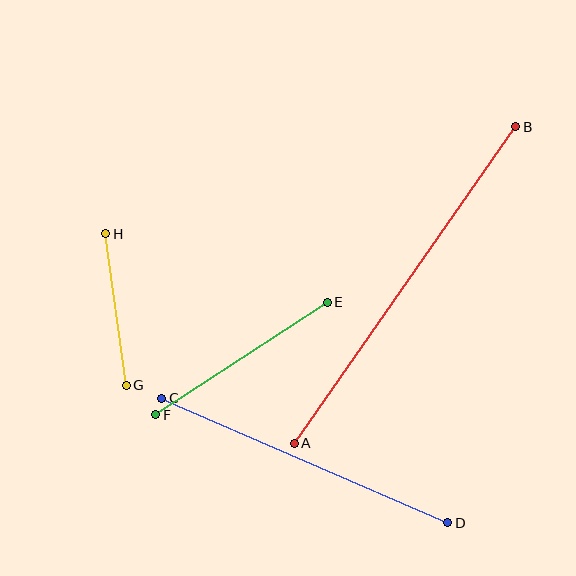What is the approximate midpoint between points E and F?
The midpoint is at approximately (242, 358) pixels.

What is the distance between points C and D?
The distance is approximately 312 pixels.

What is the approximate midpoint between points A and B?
The midpoint is at approximately (405, 285) pixels.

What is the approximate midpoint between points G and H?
The midpoint is at approximately (116, 309) pixels.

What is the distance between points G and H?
The distance is approximately 153 pixels.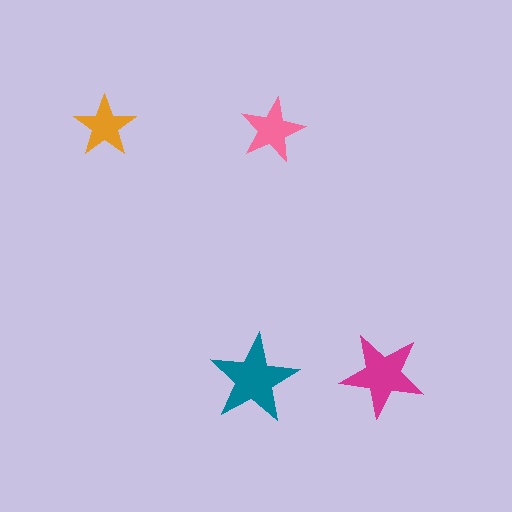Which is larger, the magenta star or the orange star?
The magenta one.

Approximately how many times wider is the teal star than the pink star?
About 1.5 times wider.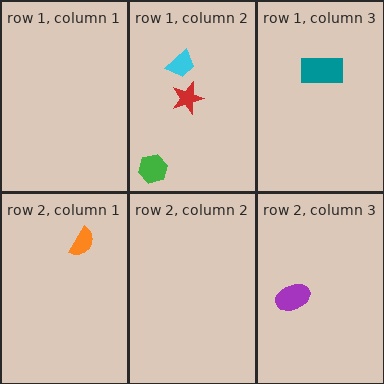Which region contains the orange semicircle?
The row 2, column 1 region.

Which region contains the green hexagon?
The row 1, column 2 region.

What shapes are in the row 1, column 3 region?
The teal rectangle.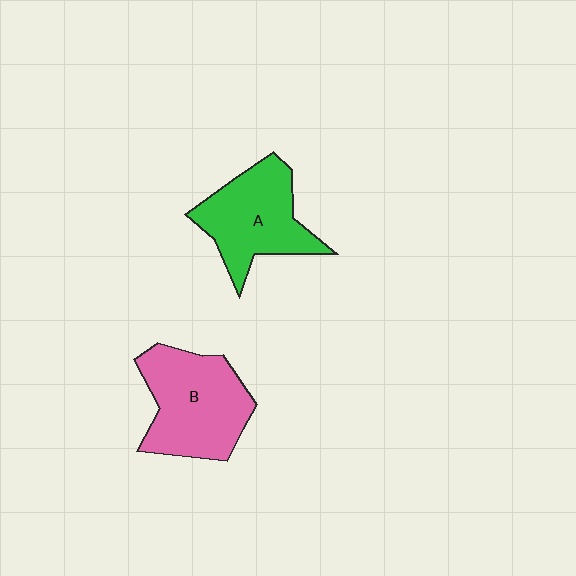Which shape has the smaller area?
Shape A (green).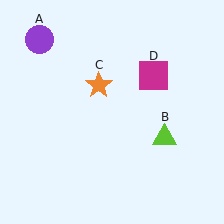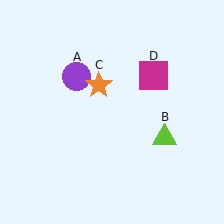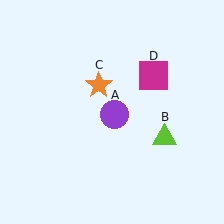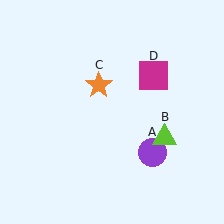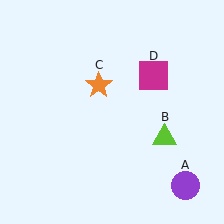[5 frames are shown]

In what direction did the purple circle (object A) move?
The purple circle (object A) moved down and to the right.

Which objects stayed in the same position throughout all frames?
Lime triangle (object B) and orange star (object C) and magenta square (object D) remained stationary.